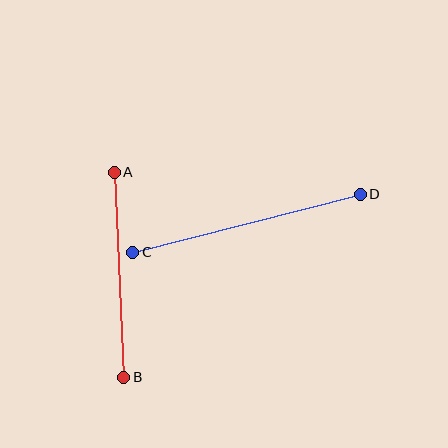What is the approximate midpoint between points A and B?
The midpoint is at approximately (119, 275) pixels.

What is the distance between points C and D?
The distance is approximately 235 pixels.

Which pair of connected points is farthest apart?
Points C and D are farthest apart.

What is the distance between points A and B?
The distance is approximately 205 pixels.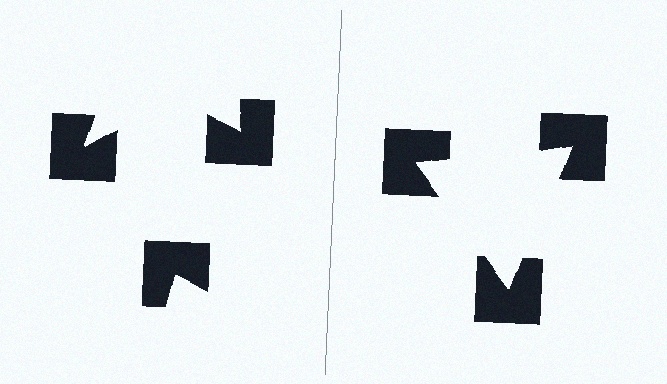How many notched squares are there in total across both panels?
6 — 3 on each side.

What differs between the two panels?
The notched squares are positioned identically on both sides; only the wedge orientations differ. On the right they align to a triangle; on the left they are misaligned.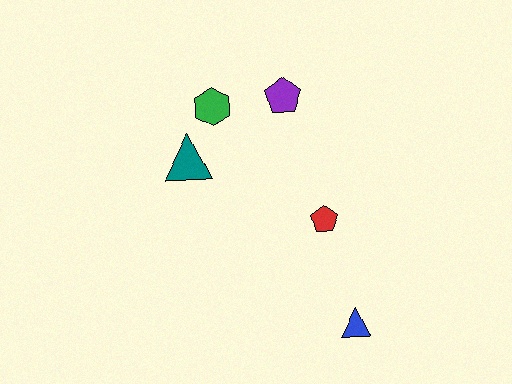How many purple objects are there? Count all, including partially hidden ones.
There is 1 purple object.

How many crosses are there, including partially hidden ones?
There are no crosses.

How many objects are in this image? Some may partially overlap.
There are 5 objects.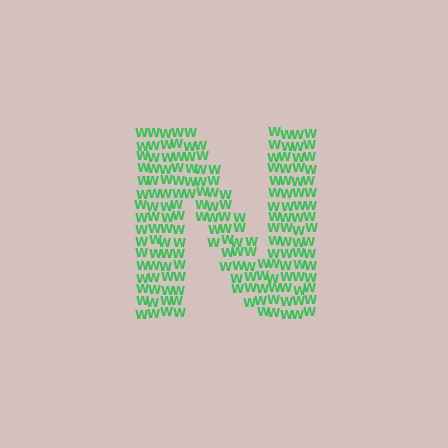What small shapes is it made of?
It is made of small letter W's.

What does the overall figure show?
The overall figure shows the letter N.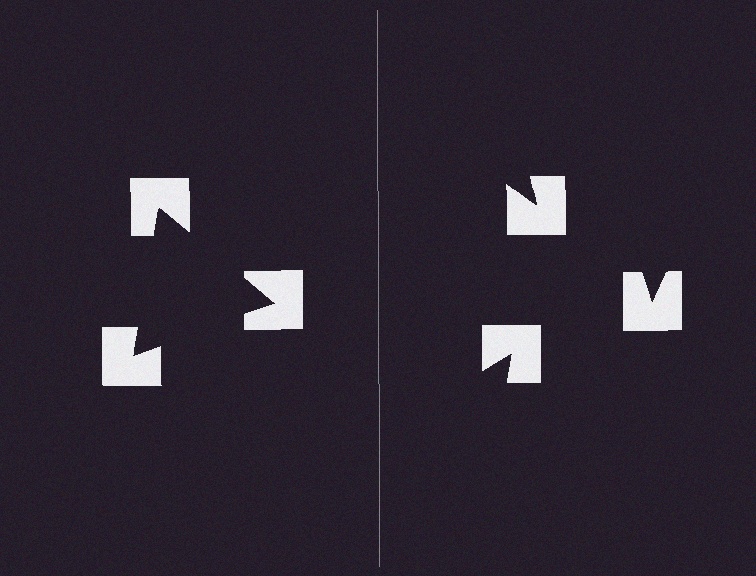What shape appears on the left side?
An illusory triangle.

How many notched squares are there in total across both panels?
6 — 3 on each side.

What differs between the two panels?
The notched squares are positioned identically on both sides; only the wedge orientations differ. On the left they align to a triangle; on the right they are misaligned.